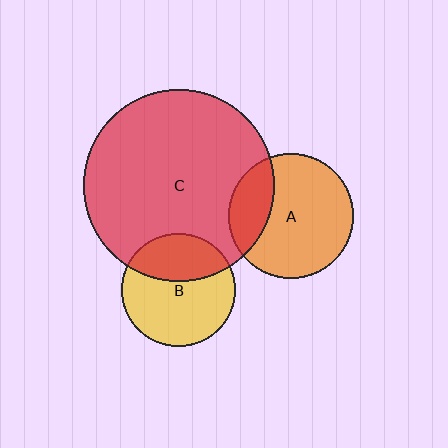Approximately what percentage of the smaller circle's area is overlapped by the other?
Approximately 35%.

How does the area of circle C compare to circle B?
Approximately 2.9 times.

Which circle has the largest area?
Circle C (red).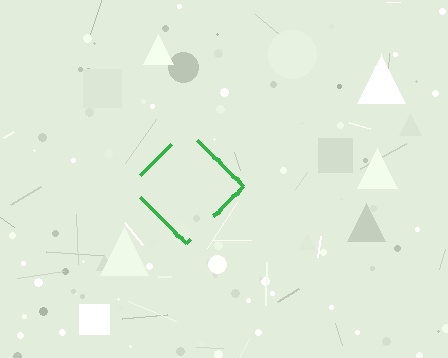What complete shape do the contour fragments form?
The contour fragments form a diamond.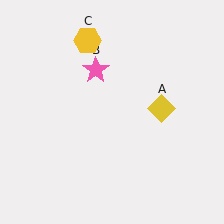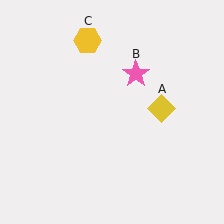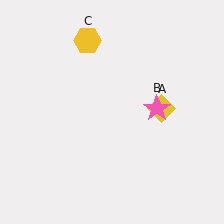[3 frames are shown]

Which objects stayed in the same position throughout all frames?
Yellow diamond (object A) and yellow hexagon (object C) remained stationary.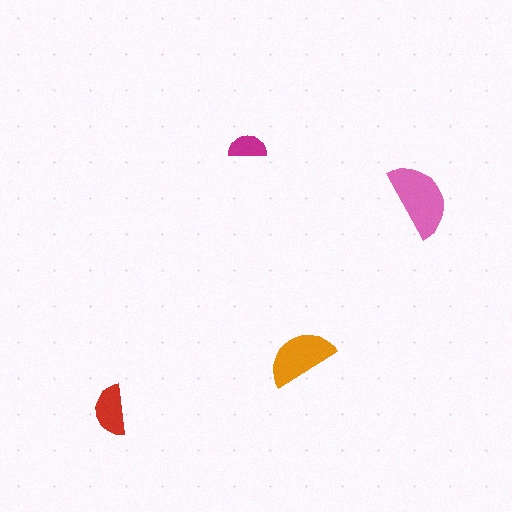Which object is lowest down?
The red semicircle is bottommost.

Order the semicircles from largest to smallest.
the pink one, the orange one, the red one, the magenta one.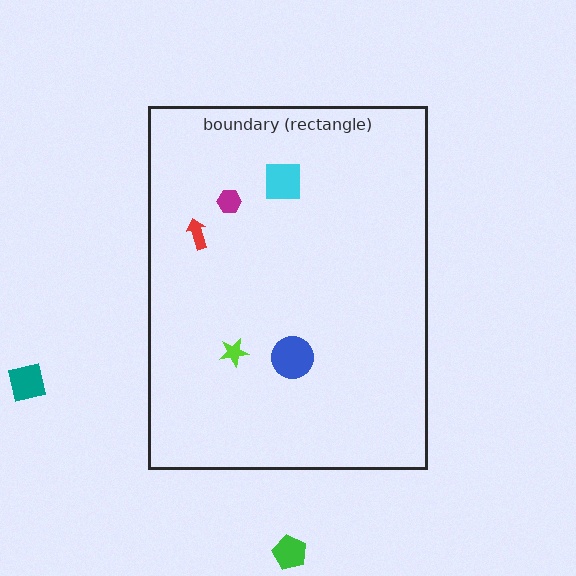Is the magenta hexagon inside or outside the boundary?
Inside.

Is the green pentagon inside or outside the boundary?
Outside.